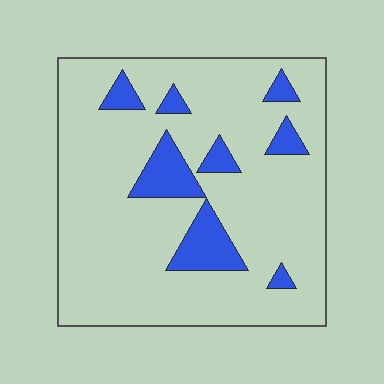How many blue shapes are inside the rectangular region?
8.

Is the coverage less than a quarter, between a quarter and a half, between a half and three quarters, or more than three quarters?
Less than a quarter.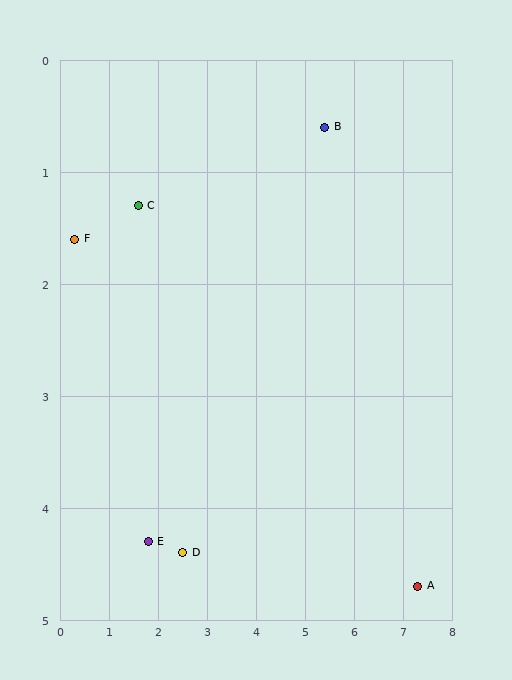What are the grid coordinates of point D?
Point D is at approximately (2.5, 4.4).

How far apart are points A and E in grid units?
Points A and E are about 5.5 grid units apart.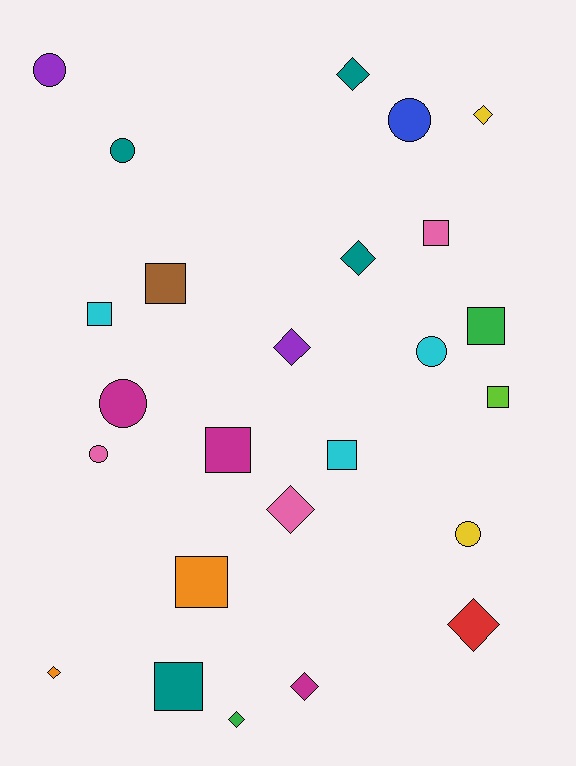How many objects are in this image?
There are 25 objects.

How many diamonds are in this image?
There are 9 diamonds.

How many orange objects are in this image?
There are 2 orange objects.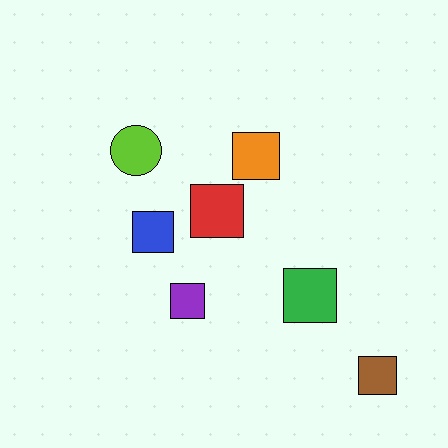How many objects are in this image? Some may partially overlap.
There are 7 objects.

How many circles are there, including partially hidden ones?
There is 1 circle.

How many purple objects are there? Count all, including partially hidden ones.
There is 1 purple object.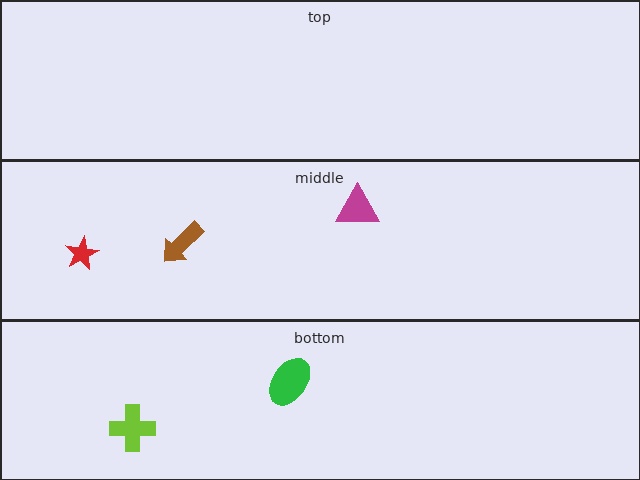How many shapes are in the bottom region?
2.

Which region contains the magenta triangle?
The middle region.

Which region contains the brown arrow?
The middle region.